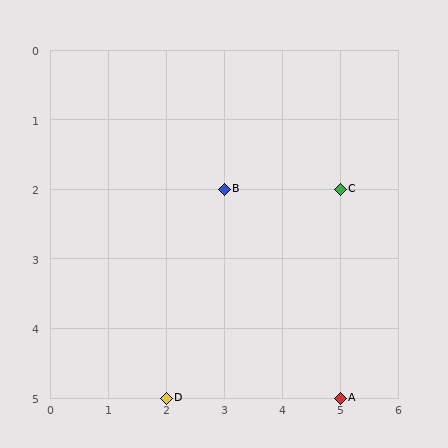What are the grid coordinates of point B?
Point B is at grid coordinates (3, 2).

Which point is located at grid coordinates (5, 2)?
Point C is at (5, 2).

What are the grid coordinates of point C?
Point C is at grid coordinates (5, 2).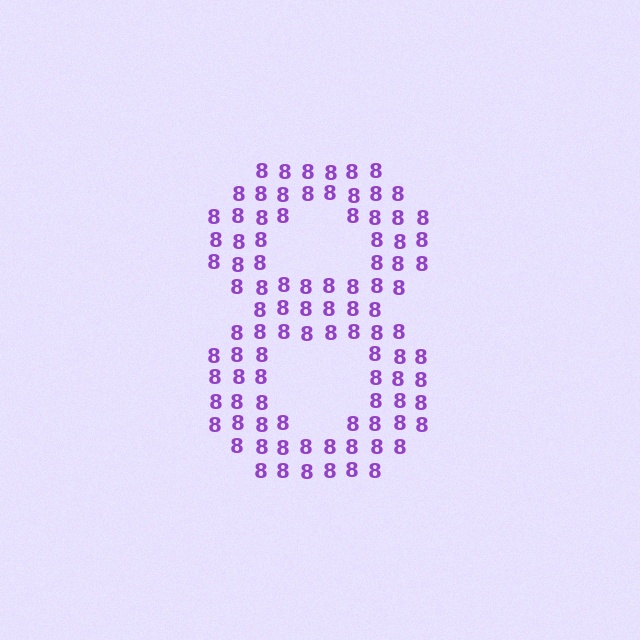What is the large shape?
The large shape is the digit 8.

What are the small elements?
The small elements are digit 8's.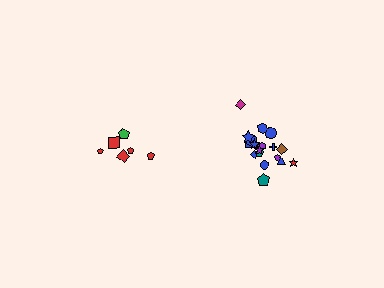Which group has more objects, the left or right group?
The right group.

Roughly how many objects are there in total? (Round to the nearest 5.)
Roughly 25 objects in total.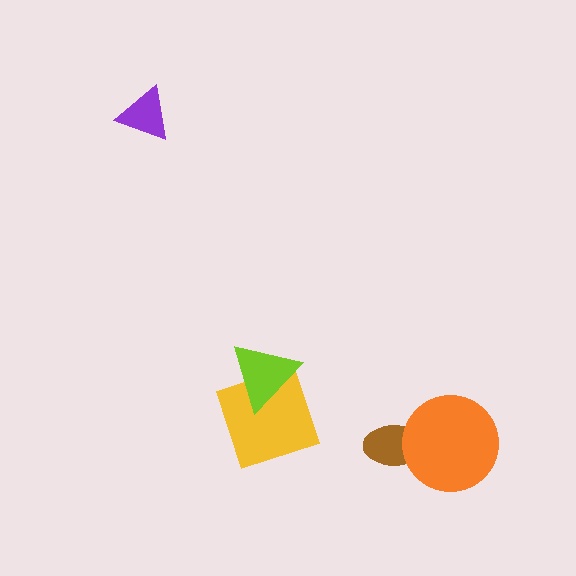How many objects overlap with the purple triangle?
0 objects overlap with the purple triangle.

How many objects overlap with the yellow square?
1 object overlaps with the yellow square.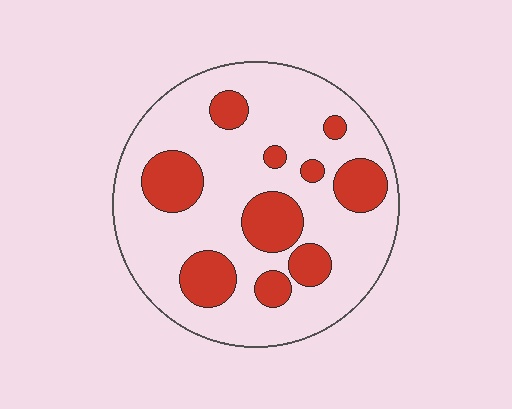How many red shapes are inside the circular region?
10.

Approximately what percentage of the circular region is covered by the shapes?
Approximately 25%.